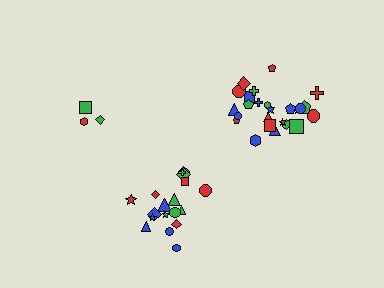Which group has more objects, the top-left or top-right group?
The top-right group.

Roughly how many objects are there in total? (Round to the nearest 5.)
Roughly 45 objects in total.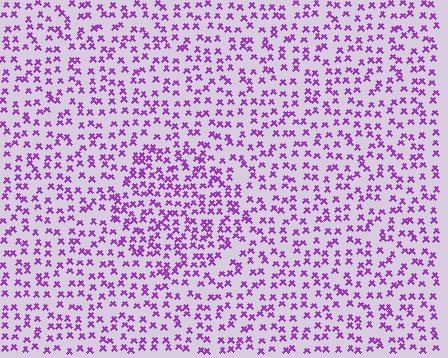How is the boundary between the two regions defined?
The boundary is defined by a change in element density (approximately 1.5x ratio). All elements are the same color, size, and shape.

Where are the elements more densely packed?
The elements are more densely packed inside the circle boundary.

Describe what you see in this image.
The image contains small purple elements arranged at two different densities. A circle-shaped region is visible where the elements are more densely packed than the surrounding area.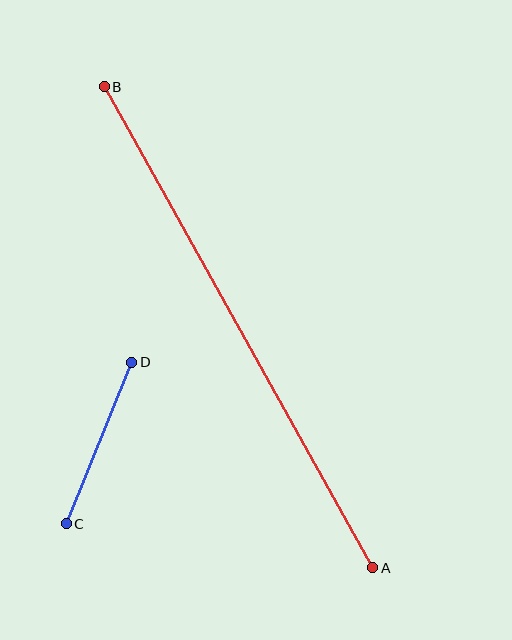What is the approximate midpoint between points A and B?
The midpoint is at approximately (239, 327) pixels.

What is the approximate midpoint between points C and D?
The midpoint is at approximately (99, 443) pixels.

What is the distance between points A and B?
The distance is approximately 551 pixels.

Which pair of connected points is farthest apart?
Points A and B are farthest apart.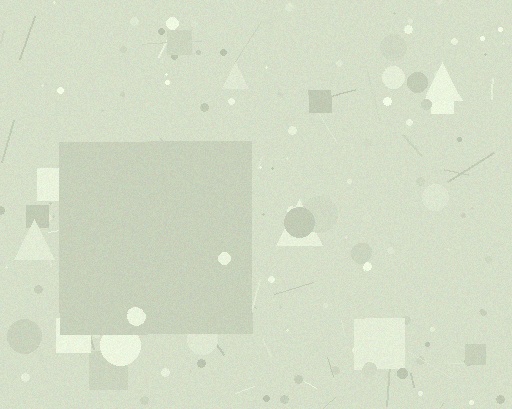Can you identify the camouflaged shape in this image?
The camouflaged shape is a square.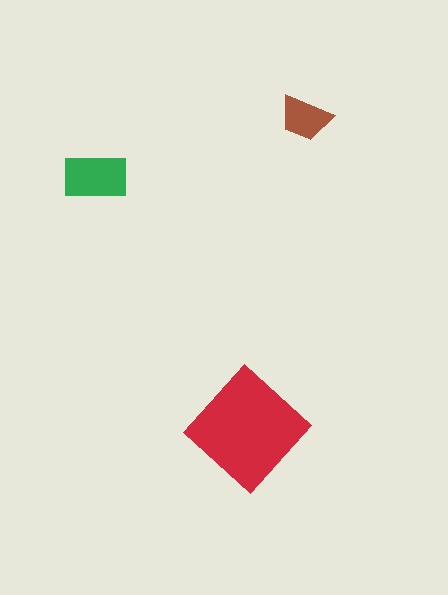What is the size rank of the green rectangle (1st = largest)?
2nd.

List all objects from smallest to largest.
The brown trapezoid, the green rectangle, the red diamond.